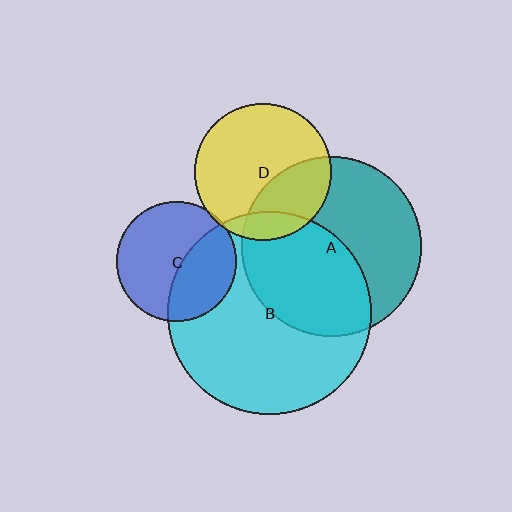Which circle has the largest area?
Circle B (cyan).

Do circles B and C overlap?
Yes.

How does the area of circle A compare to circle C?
Approximately 2.2 times.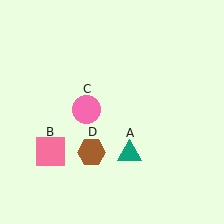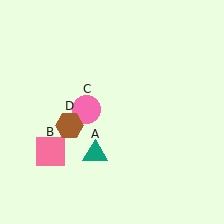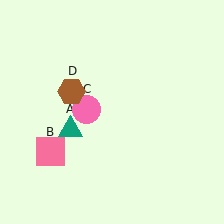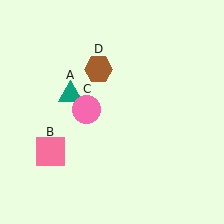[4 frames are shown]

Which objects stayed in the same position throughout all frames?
Pink square (object B) and pink circle (object C) remained stationary.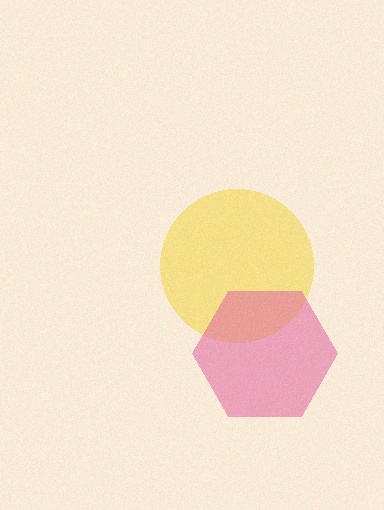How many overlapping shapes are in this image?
There are 2 overlapping shapes in the image.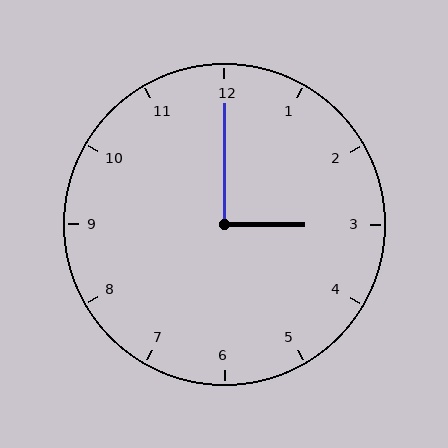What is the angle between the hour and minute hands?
Approximately 90 degrees.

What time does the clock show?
3:00.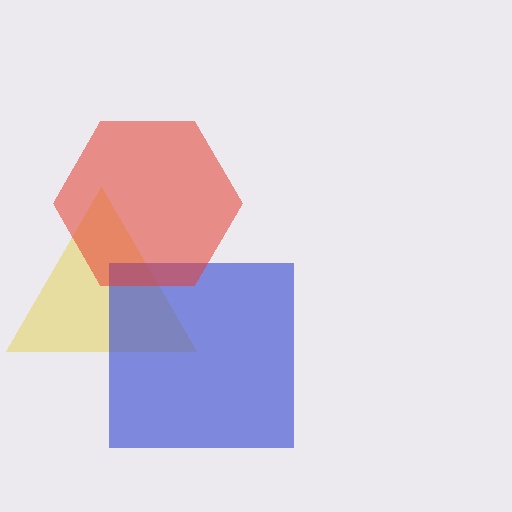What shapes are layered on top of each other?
The layered shapes are: a yellow triangle, a blue square, a red hexagon.